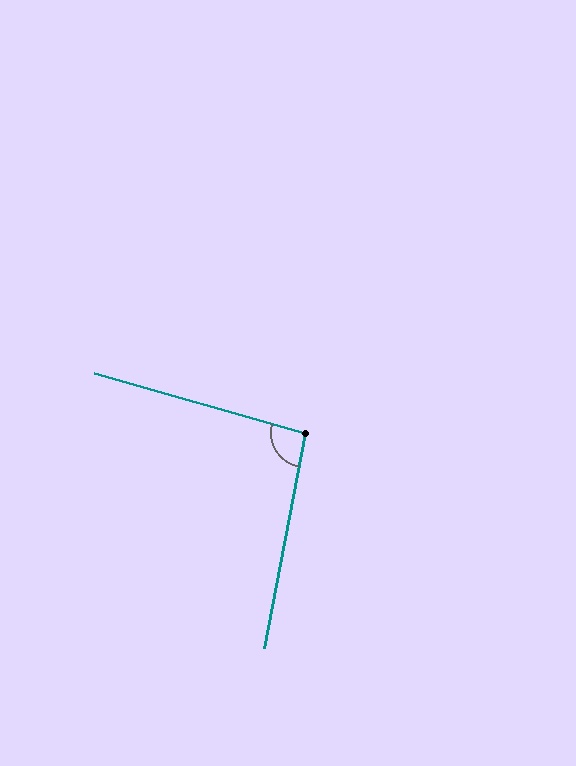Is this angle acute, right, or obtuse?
It is obtuse.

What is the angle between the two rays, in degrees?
Approximately 95 degrees.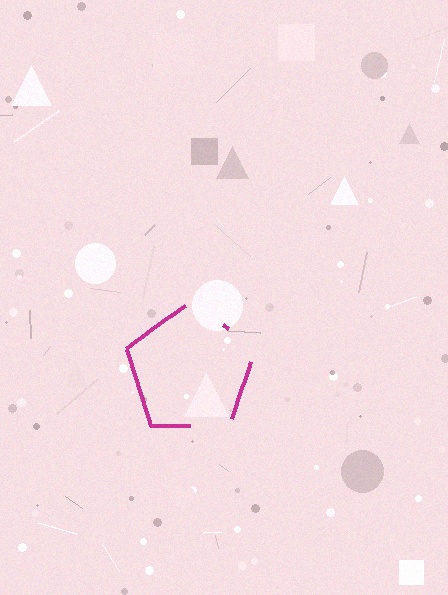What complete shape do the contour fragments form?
The contour fragments form a pentagon.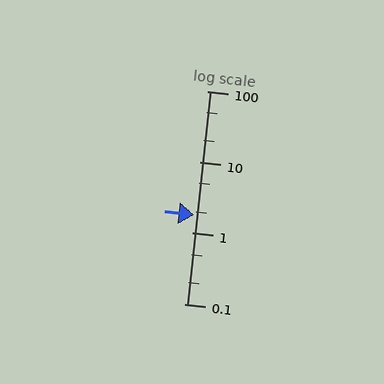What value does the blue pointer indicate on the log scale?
The pointer indicates approximately 1.8.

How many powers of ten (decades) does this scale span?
The scale spans 3 decades, from 0.1 to 100.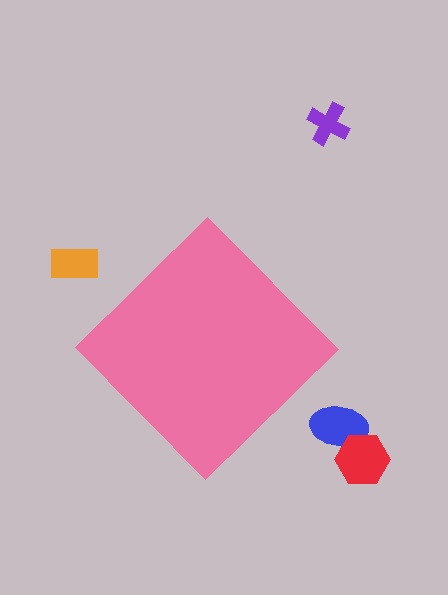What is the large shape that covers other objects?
A pink diamond.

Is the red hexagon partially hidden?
No, the red hexagon is fully visible.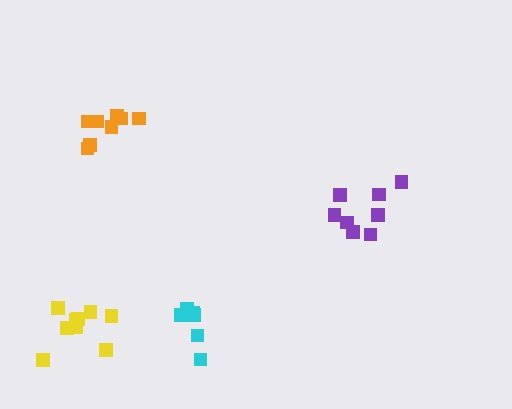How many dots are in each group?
Group 1: 9 dots, Group 2: 6 dots, Group 3: 8 dots, Group 4: 8 dots (31 total).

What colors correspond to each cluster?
The clusters are colored: yellow, cyan, orange, purple.